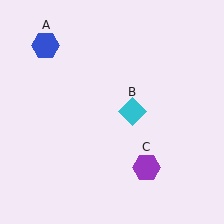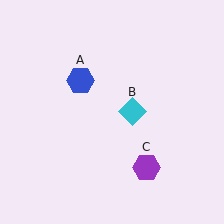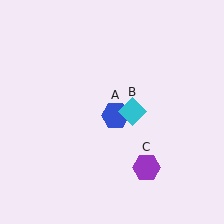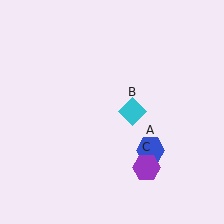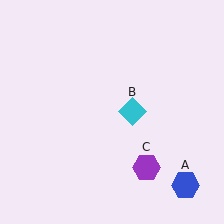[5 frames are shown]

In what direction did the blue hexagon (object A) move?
The blue hexagon (object A) moved down and to the right.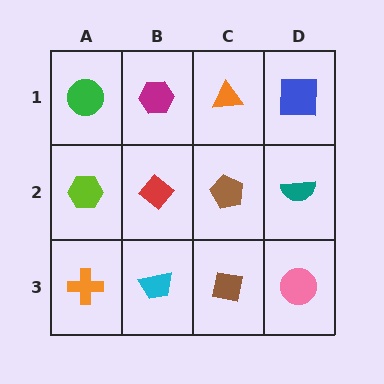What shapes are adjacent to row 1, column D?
A teal semicircle (row 2, column D), an orange triangle (row 1, column C).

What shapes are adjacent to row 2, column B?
A magenta hexagon (row 1, column B), a cyan trapezoid (row 3, column B), a lime hexagon (row 2, column A), a brown pentagon (row 2, column C).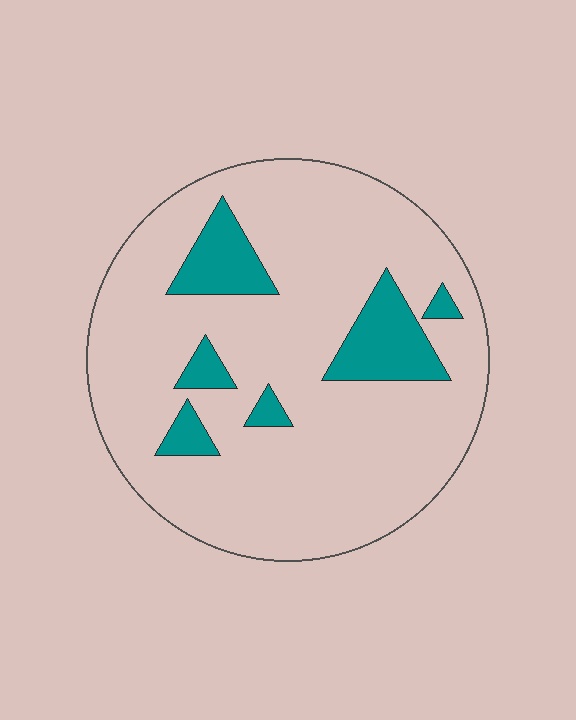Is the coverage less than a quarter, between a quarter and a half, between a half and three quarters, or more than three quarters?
Less than a quarter.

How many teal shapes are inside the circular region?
6.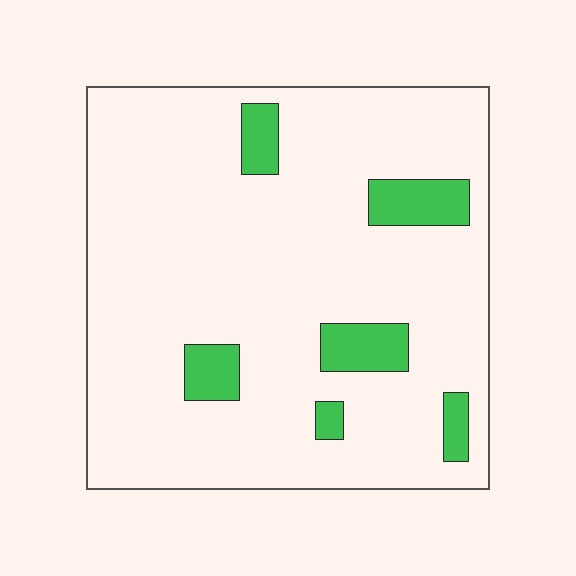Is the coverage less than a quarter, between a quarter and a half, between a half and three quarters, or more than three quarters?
Less than a quarter.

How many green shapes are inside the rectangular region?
6.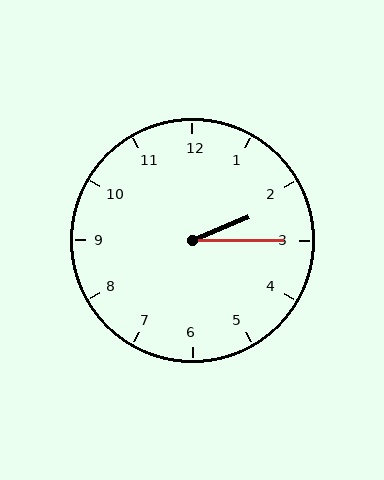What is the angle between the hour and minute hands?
Approximately 22 degrees.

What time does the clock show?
2:15.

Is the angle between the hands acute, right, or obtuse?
It is acute.